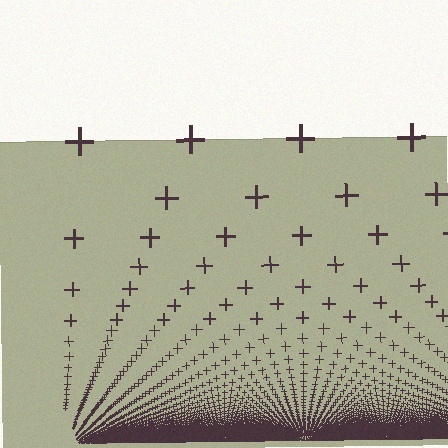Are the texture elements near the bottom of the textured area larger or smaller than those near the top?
Smaller. The gradient is inverted — elements near the bottom are smaller and denser.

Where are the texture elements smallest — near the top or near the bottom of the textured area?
Near the bottom.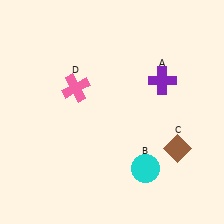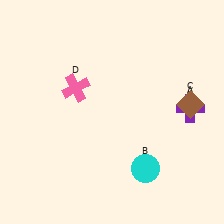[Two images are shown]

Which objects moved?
The objects that moved are: the purple cross (A), the brown diamond (C).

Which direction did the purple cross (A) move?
The purple cross (A) moved right.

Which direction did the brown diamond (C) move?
The brown diamond (C) moved up.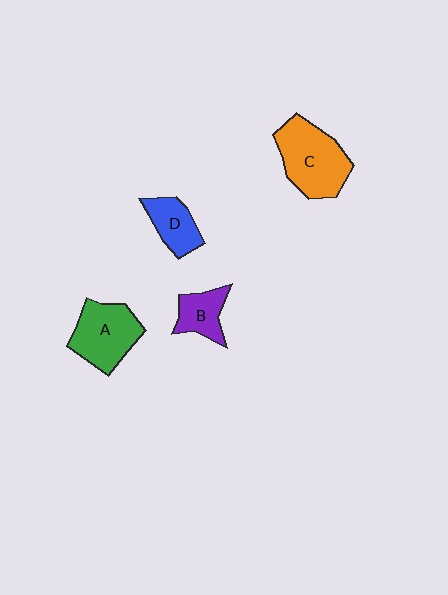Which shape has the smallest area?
Shape B (purple).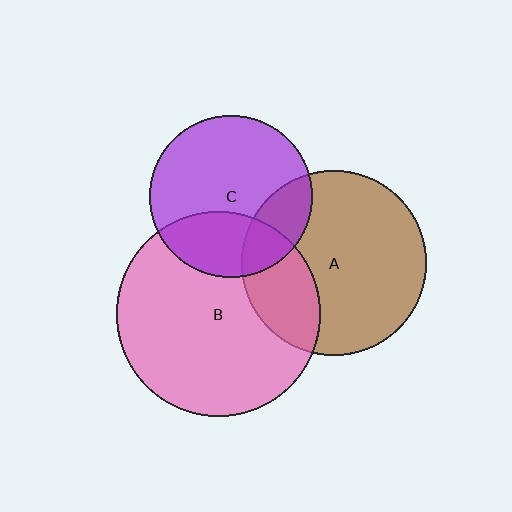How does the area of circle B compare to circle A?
Approximately 1.2 times.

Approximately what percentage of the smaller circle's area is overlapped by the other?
Approximately 25%.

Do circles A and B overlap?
Yes.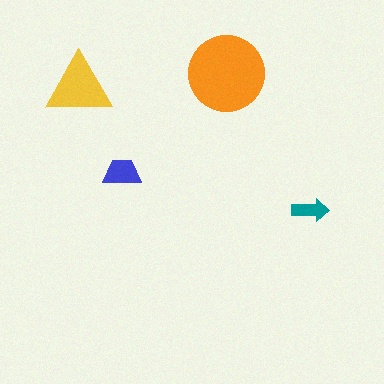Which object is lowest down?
The teal arrow is bottommost.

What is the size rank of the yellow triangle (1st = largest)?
2nd.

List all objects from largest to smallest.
The orange circle, the yellow triangle, the blue trapezoid, the teal arrow.